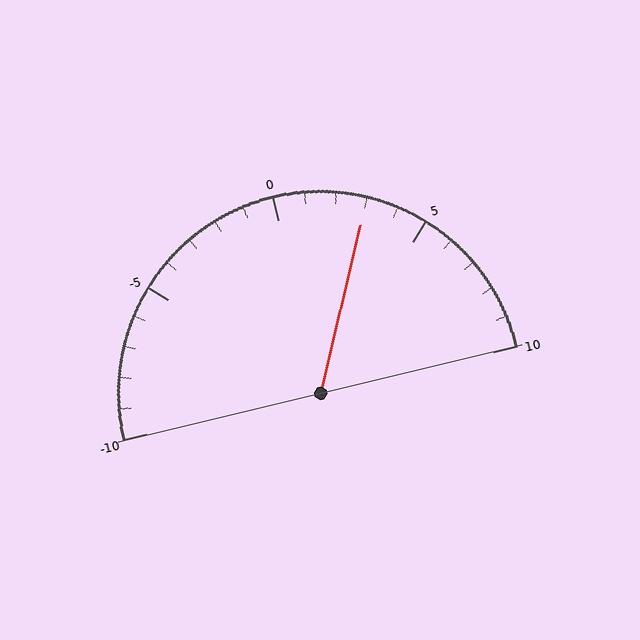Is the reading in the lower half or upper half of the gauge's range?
The reading is in the upper half of the range (-10 to 10).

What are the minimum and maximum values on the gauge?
The gauge ranges from -10 to 10.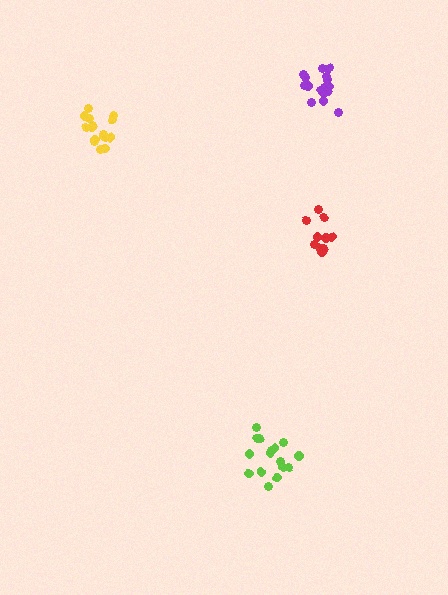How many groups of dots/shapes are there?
There are 4 groups.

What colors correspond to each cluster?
The clusters are colored: red, purple, yellow, lime.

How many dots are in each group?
Group 1: 10 dots, Group 2: 16 dots, Group 3: 16 dots, Group 4: 16 dots (58 total).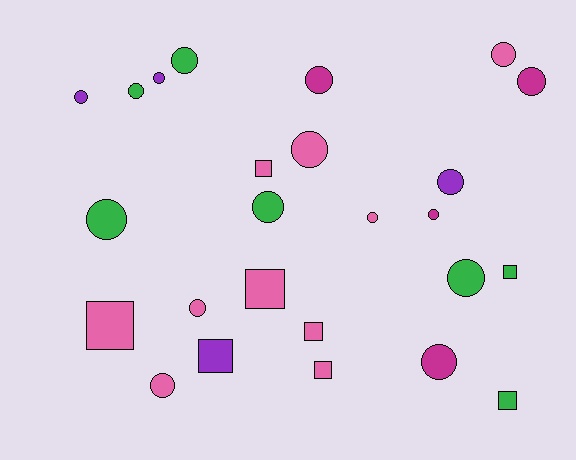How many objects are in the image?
There are 25 objects.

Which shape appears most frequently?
Circle, with 17 objects.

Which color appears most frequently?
Pink, with 10 objects.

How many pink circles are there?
There are 5 pink circles.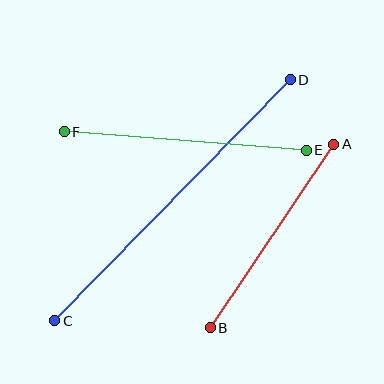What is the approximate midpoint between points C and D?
The midpoint is at approximately (173, 200) pixels.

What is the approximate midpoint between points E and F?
The midpoint is at approximately (185, 141) pixels.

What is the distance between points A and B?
The distance is approximately 222 pixels.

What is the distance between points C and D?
The distance is approximately 337 pixels.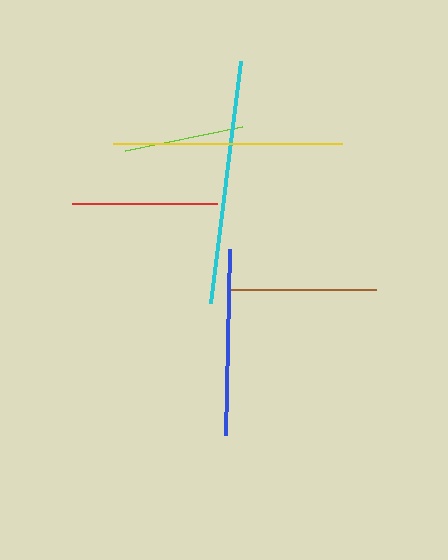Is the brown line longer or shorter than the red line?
The brown line is longer than the red line.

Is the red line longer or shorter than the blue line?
The blue line is longer than the red line.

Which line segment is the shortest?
The lime line is the shortest at approximately 120 pixels.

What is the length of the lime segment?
The lime segment is approximately 120 pixels long.